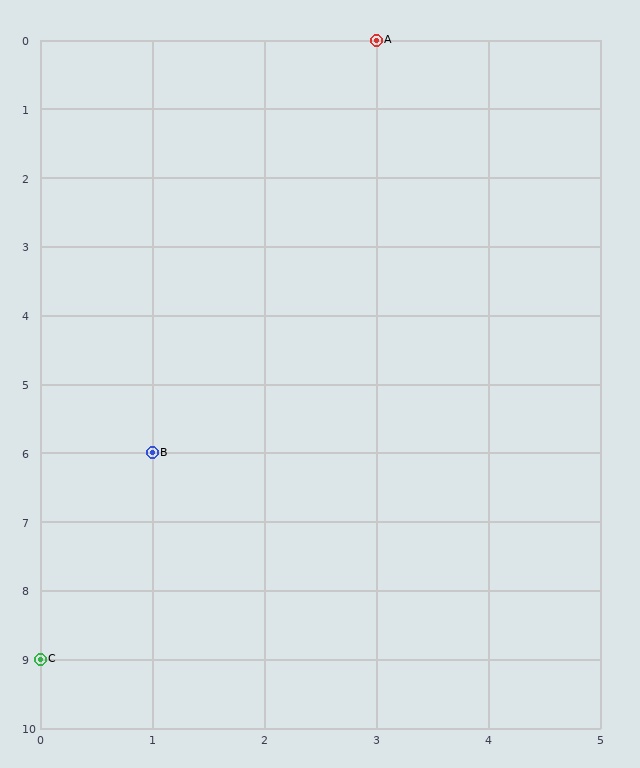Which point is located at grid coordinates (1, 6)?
Point B is at (1, 6).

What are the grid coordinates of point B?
Point B is at grid coordinates (1, 6).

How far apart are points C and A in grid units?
Points C and A are 3 columns and 9 rows apart (about 9.5 grid units diagonally).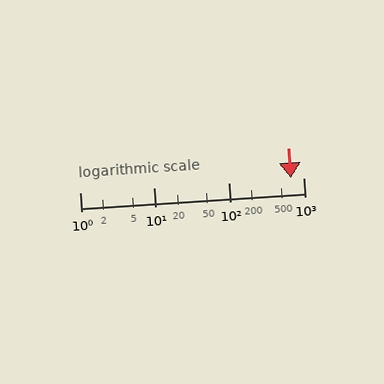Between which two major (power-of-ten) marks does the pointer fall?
The pointer is between 100 and 1000.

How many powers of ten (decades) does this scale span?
The scale spans 3 decades, from 1 to 1000.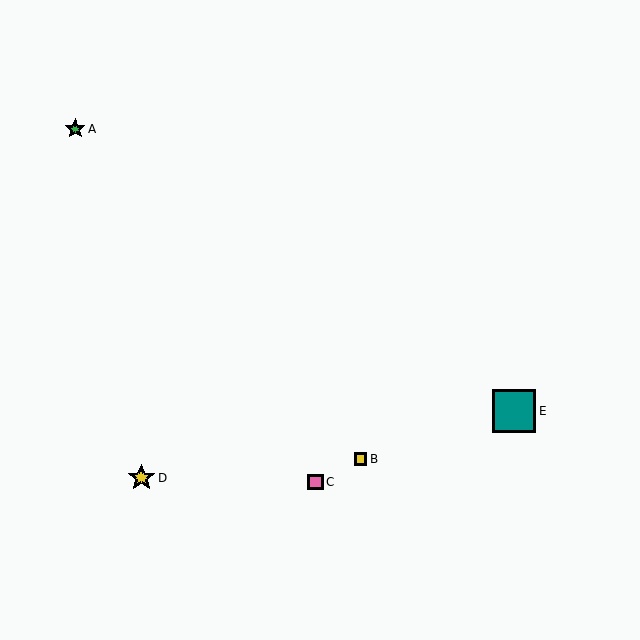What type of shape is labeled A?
Shape A is a green star.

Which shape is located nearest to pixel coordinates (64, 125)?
The green star (labeled A) at (75, 129) is nearest to that location.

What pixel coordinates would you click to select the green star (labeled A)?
Click at (75, 129) to select the green star A.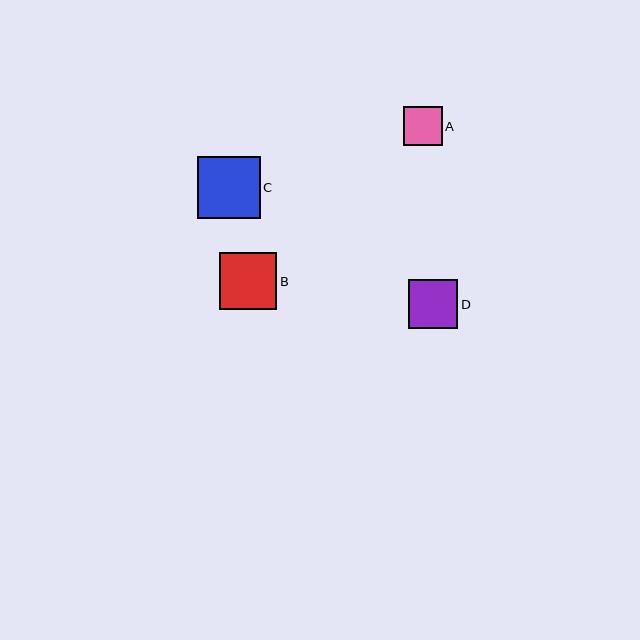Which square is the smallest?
Square A is the smallest with a size of approximately 39 pixels.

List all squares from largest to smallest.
From largest to smallest: C, B, D, A.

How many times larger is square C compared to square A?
Square C is approximately 1.6 times the size of square A.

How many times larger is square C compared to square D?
Square C is approximately 1.3 times the size of square D.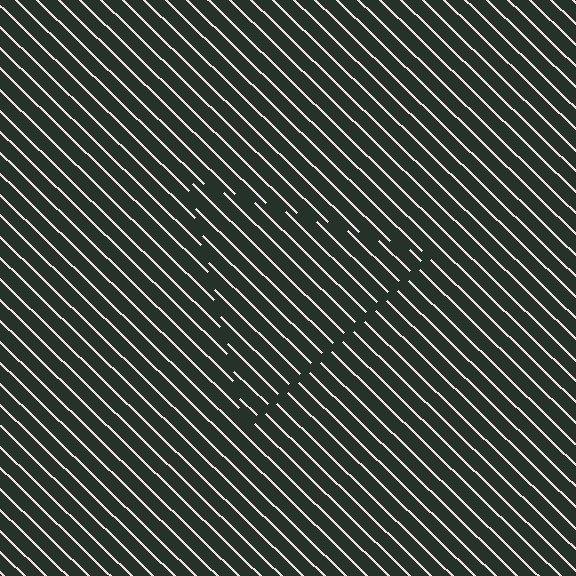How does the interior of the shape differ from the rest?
The interior of the shape contains the same grating, shifted by half a period — the contour is defined by the phase discontinuity where line-ends from the inner and outer gratings abut.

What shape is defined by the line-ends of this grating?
An illusory triangle. The interior of the shape contains the same grating, shifted by half a period — the contour is defined by the phase discontinuity where line-ends from the inner and outer gratings abut.